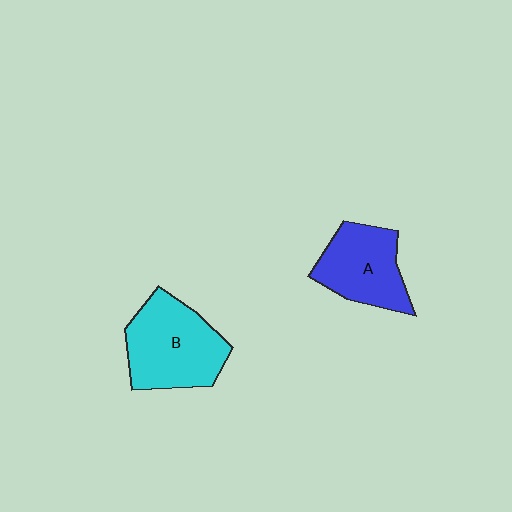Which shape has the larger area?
Shape B (cyan).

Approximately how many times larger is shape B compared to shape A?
Approximately 1.2 times.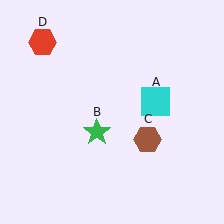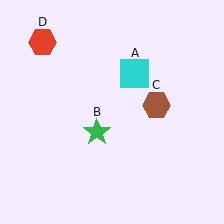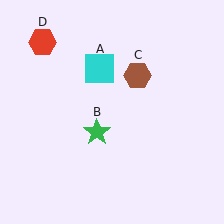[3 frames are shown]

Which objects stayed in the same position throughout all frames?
Green star (object B) and red hexagon (object D) remained stationary.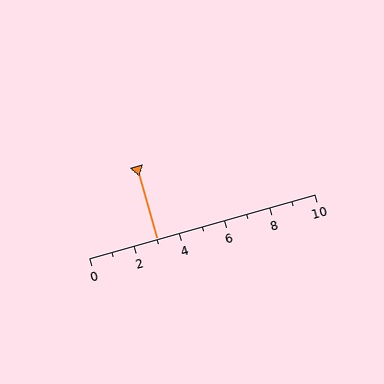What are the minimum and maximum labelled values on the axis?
The axis runs from 0 to 10.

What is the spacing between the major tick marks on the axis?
The major ticks are spaced 2 apart.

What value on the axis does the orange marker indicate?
The marker indicates approximately 3.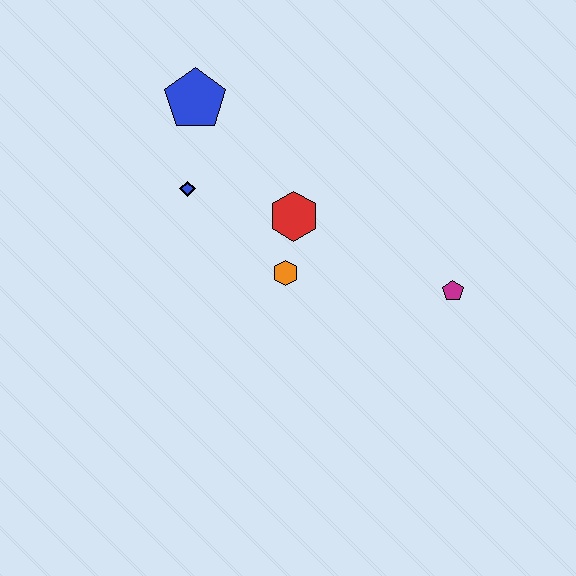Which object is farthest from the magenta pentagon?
The blue pentagon is farthest from the magenta pentagon.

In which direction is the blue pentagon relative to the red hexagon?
The blue pentagon is above the red hexagon.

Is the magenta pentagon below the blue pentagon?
Yes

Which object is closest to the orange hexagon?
The red hexagon is closest to the orange hexagon.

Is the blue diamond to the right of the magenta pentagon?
No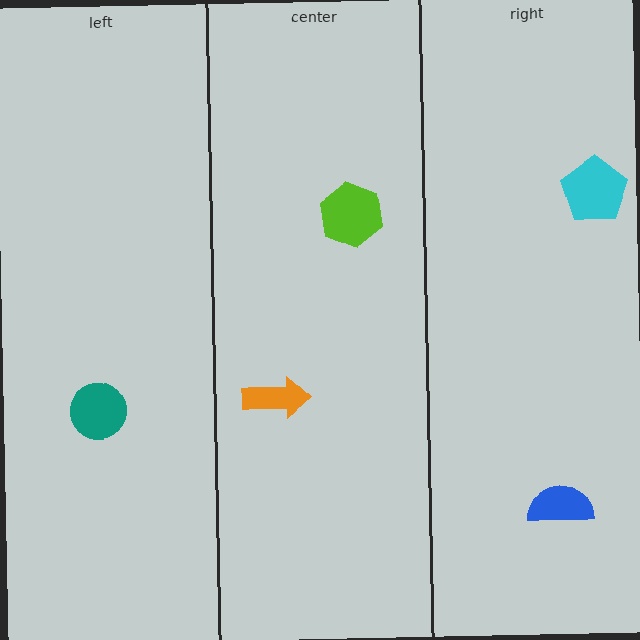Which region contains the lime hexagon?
The center region.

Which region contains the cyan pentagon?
The right region.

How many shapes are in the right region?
2.